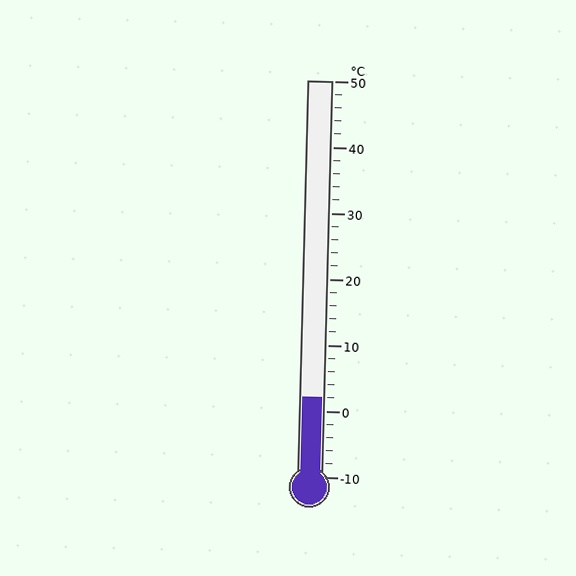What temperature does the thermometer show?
The thermometer shows approximately 2°C.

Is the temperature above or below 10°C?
The temperature is below 10°C.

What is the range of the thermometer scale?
The thermometer scale ranges from -10°C to 50°C.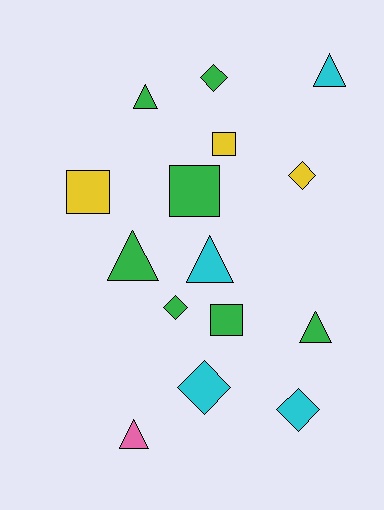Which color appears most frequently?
Green, with 7 objects.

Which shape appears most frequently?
Triangle, with 6 objects.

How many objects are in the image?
There are 15 objects.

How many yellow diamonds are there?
There is 1 yellow diamond.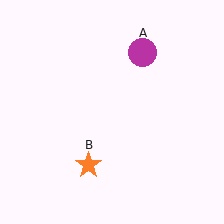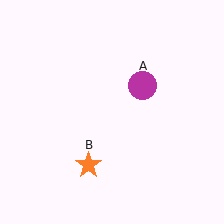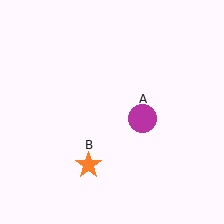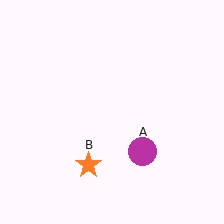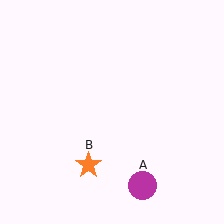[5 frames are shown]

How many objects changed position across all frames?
1 object changed position: magenta circle (object A).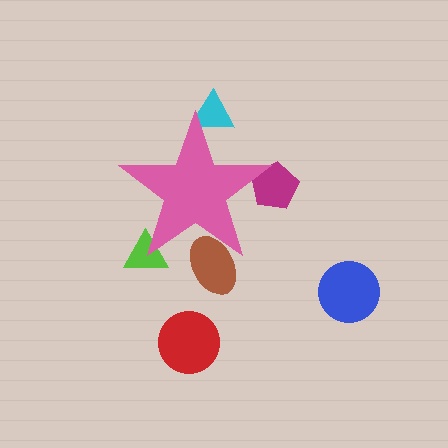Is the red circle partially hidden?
No, the red circle is fully visible.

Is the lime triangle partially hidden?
Yes, the lime triangle is partially hidden behind the pink star.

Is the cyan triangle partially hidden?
Yes, the cyan triangle is partially hidden behind the pink star.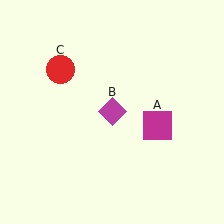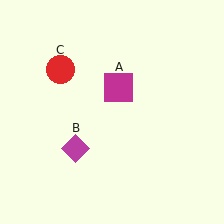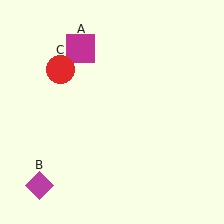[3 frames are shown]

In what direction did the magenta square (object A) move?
The magenta square (object A) moved up and to the left.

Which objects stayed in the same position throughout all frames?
Red circle (object C) remained stationary.